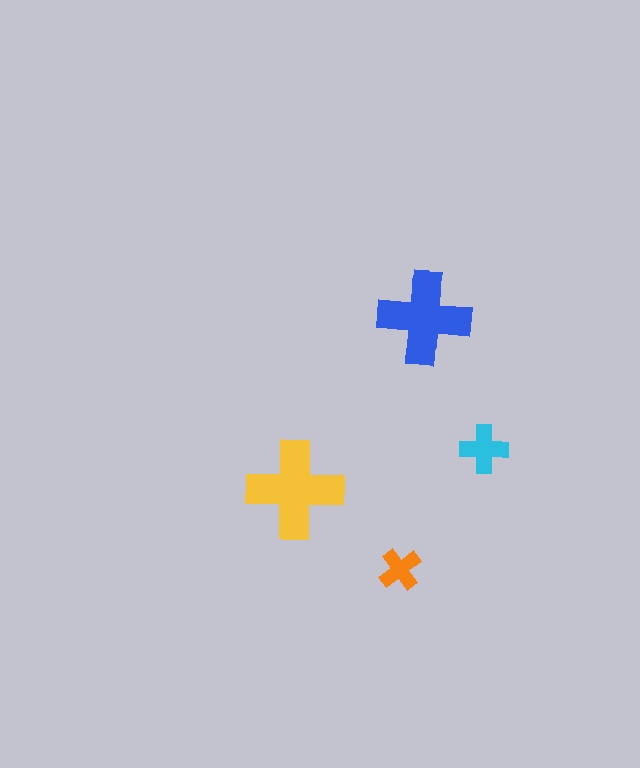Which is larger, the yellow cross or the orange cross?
The yellow one.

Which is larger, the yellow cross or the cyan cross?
The yellow one.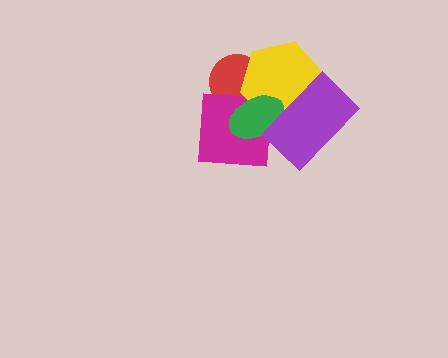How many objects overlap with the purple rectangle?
3 objects overlap with the purple rectangle.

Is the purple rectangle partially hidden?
No, no other shape covers it.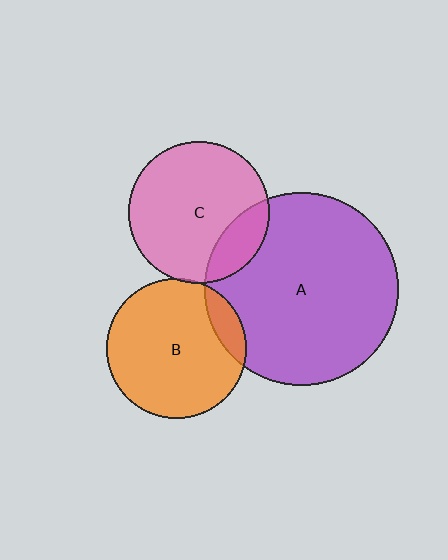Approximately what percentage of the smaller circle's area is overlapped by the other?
Approximately 10%.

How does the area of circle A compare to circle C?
Approximately 1.9 times.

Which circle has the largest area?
Circle A (purple).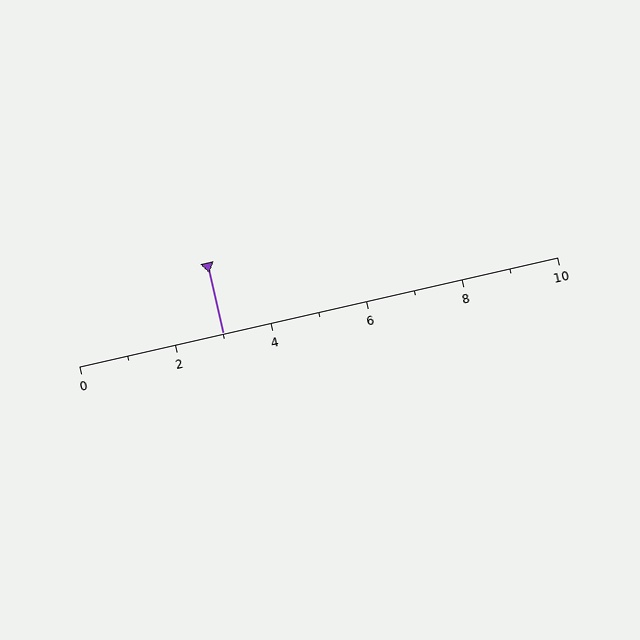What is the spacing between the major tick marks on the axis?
The major ticks are spaced 2 apart.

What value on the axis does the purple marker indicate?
The marker indicates approximately 3.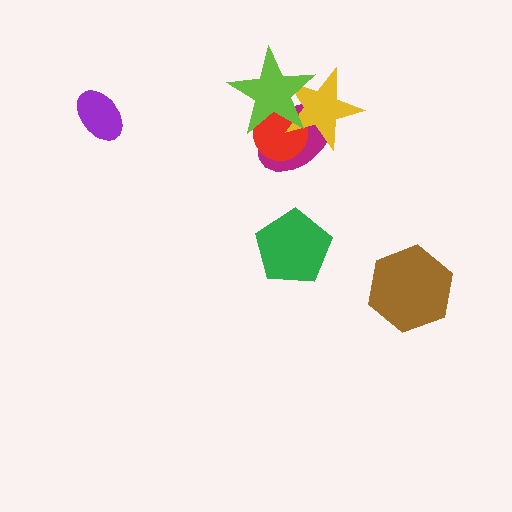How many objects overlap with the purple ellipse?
0 objects overlap with the purple ellipse.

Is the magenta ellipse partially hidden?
Yes, it is partially covered by another shape.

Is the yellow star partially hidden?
Yes, it is partially covered by another shape.